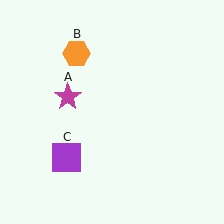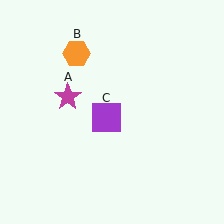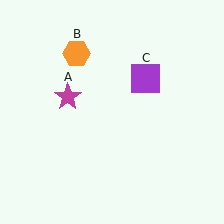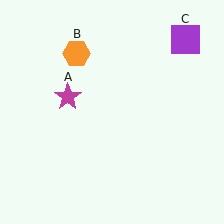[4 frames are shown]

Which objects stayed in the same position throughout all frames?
Magenta star (object A) and orange hexagon (object B) remained stationary.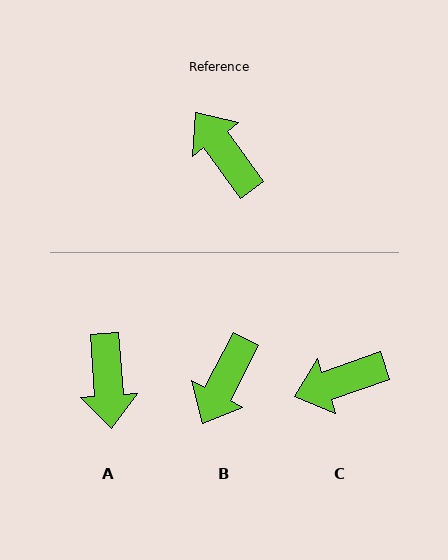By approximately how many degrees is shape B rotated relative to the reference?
Approximately 117 degrees counter-clockwise.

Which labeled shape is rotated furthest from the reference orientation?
A, about 149 degrees away.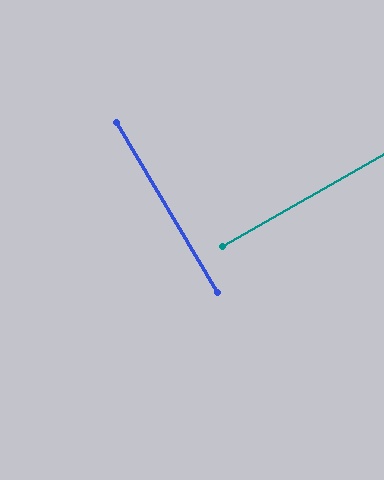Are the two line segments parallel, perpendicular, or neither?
Perpendicular — they meet at approximately 89°.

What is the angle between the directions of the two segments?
Approximately 89 degrees.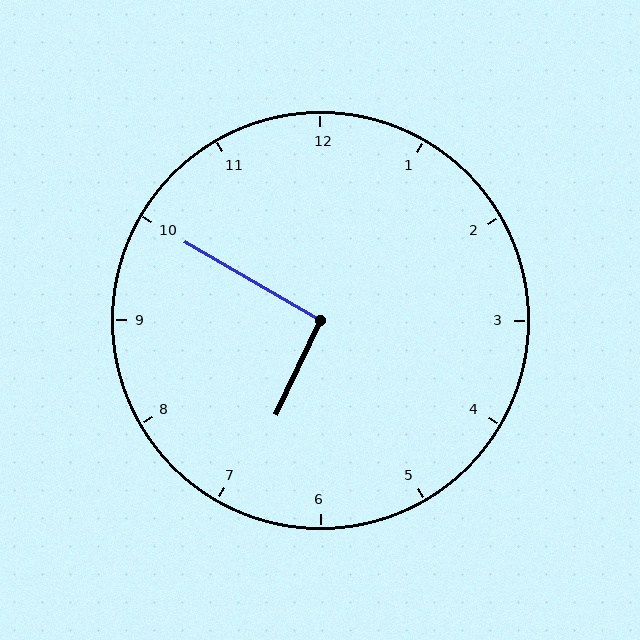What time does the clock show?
6:50.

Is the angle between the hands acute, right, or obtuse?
It is right.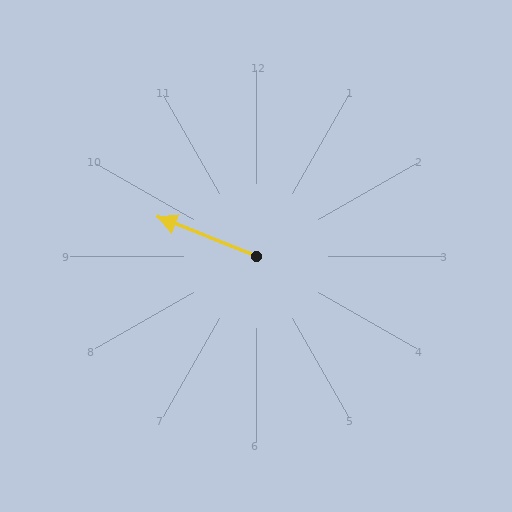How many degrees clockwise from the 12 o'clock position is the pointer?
Approximately 292 degrees.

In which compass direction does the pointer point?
West.